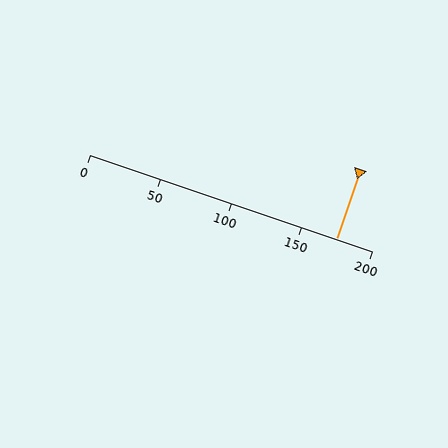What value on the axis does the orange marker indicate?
The marker indicates approximately 175.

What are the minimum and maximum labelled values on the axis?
The axis runs from 0 to 200.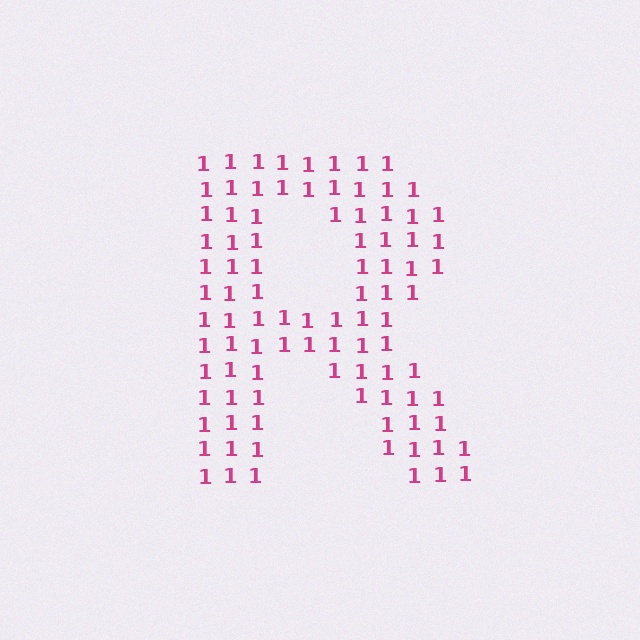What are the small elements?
The small elements are digit 1's.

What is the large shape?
The large shape is the letter R.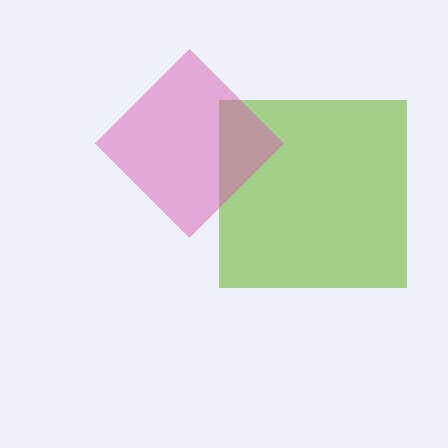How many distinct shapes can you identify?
There are 2 distinct shapes: a lime square, a pink diamond.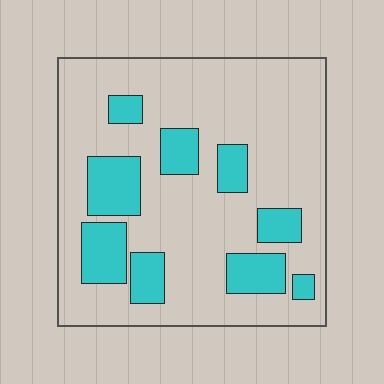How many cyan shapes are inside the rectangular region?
9.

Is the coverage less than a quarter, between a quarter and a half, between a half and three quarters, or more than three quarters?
Less than a quarter.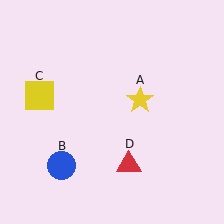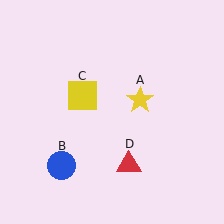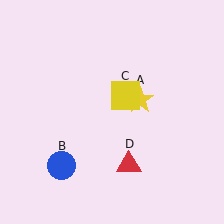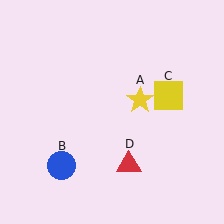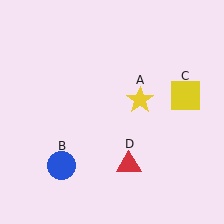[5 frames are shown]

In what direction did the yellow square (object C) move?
The yellow square (object C) moved right.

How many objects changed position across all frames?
1 object changed position: yellow square (object C).